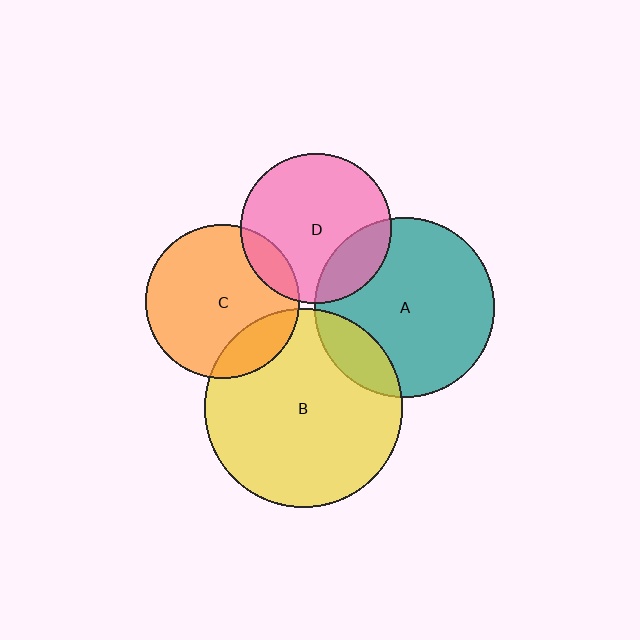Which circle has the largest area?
Circle B (yellow).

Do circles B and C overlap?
Yes.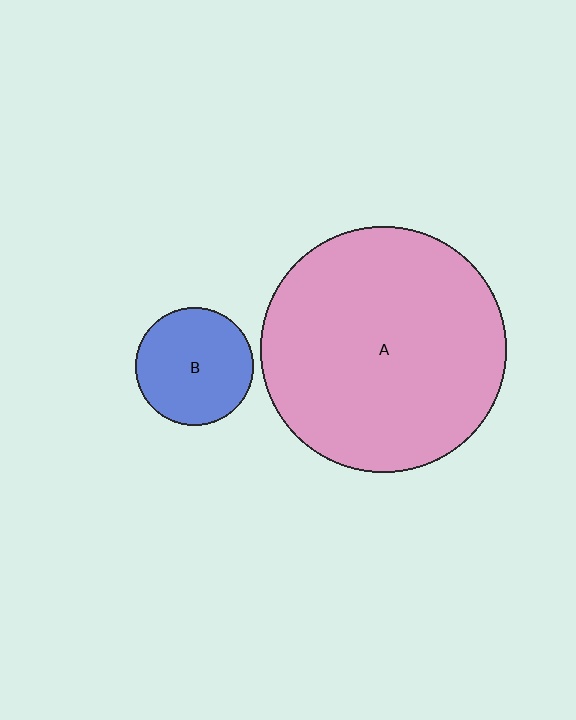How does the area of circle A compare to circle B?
Approximately 4.4 times.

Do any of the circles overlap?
No, none of the circles overlap.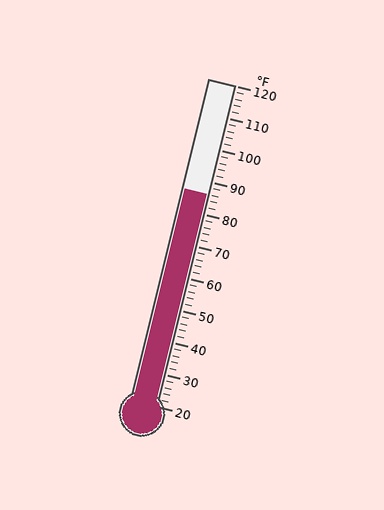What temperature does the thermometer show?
The thermometer shows approximately 86°F.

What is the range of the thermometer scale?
The thermometer scale ranges from 20°F to 120°F.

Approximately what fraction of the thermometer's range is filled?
The thermometer is filled to approximately 65% of its range.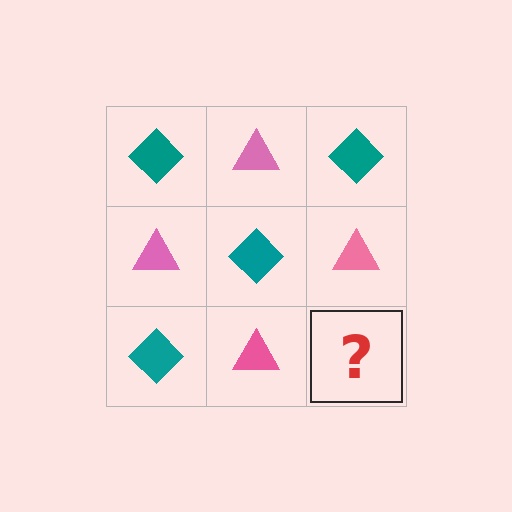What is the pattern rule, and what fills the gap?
The rule is that it alternates teal diamond and pink triangle in a checkerboard pattern. The gap should be filled with a teal diamond.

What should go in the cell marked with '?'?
The missing cell should contain a teal diamond.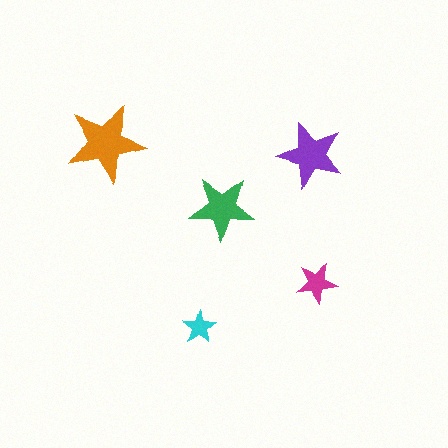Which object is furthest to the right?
The magenta star is rightmost.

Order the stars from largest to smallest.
the orange one, the purple one, the green one, the magenta one, the cyan one.